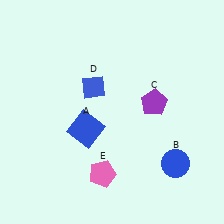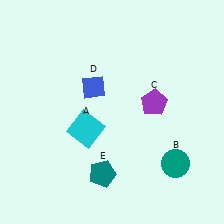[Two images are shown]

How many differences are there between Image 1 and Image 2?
There are 3 differences between the two images.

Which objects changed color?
A changed from blue to cyan. B changed from blue to teal. E changed from pink to teal.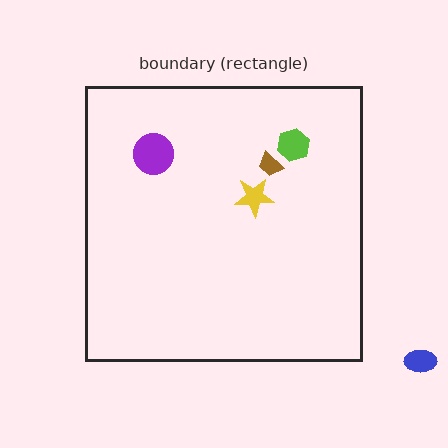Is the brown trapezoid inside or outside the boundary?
Inside.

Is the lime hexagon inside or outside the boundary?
Inside.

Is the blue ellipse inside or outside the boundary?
Outside.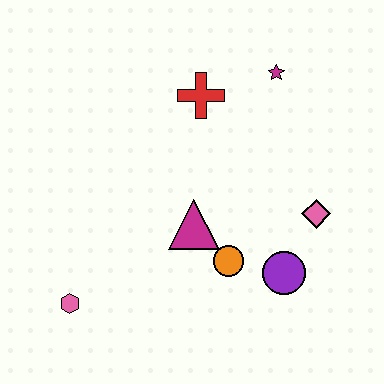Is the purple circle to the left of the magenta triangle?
No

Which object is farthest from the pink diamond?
The pink hexagon is farthest from the pink diamond.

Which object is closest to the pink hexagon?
The magenta triangle is closest to the pink hexagon.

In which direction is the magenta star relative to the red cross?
The magenta star is to the right of the red cross.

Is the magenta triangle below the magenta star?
Yes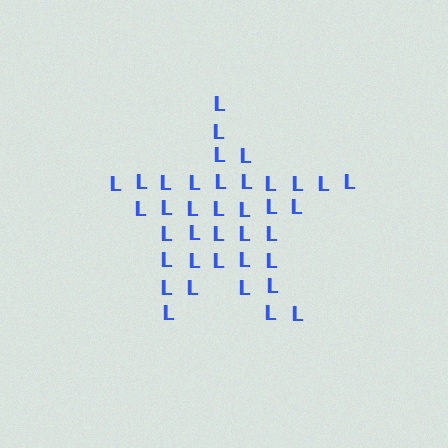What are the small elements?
The small elements are letter L's.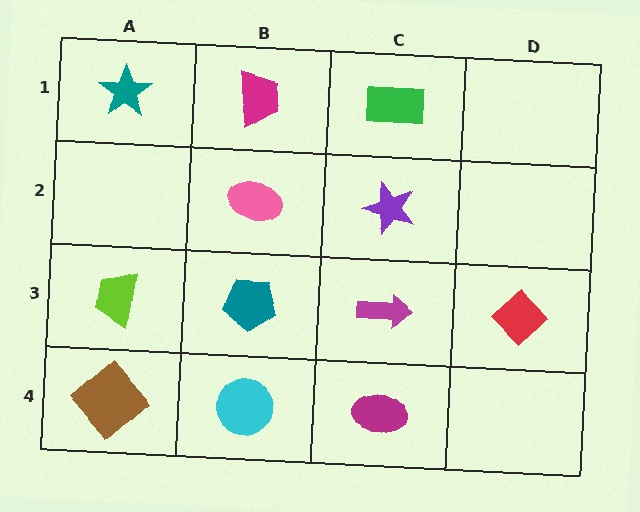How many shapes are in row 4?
3 shapes.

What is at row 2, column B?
A pink ellipse.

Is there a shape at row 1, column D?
No, that cell is empty.